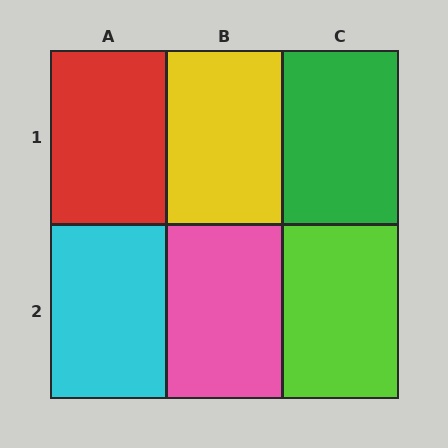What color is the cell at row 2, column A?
Cyan.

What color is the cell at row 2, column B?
Pink.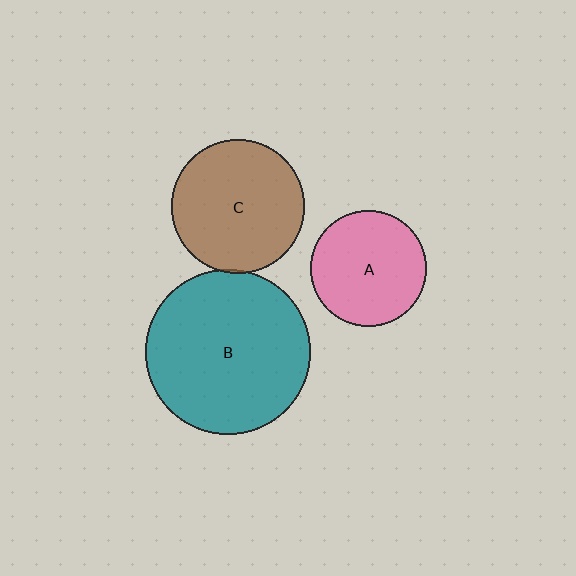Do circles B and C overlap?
Yes.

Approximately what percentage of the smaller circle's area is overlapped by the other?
Approximately 5%.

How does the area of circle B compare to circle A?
Approximately 2.0 times.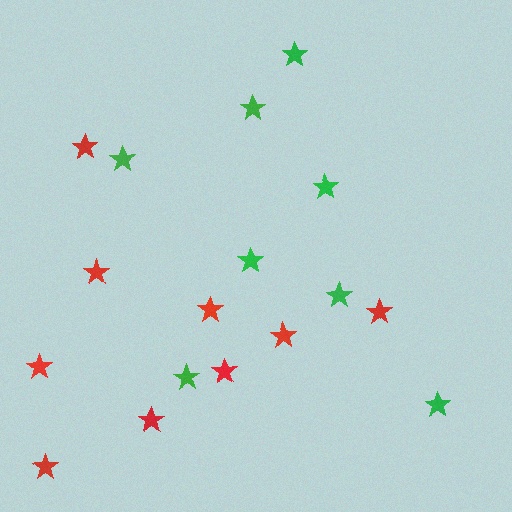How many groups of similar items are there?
There are 2 groups: one group of green stars (8) and one group of red stars (9).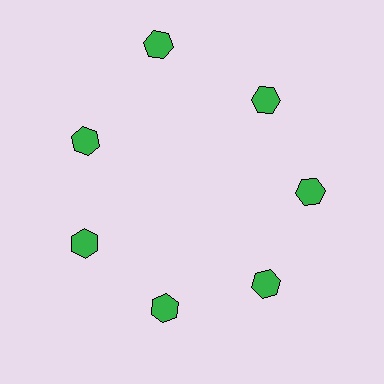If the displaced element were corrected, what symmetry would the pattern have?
It would have 7-fold rotational symmetry — the pattern would map onto itself every 51 degrees.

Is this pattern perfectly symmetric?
No. The 7 green hexagons are arranged in a ring, but one element near the 12 o'clock position is pushed outward from the center, breaking the 7-fold rotational symmetry.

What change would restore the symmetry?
The symmetry would be restored by moving it inward, back onto the ring so that all 7 hexagons sit at equal angles and equal distance from the center.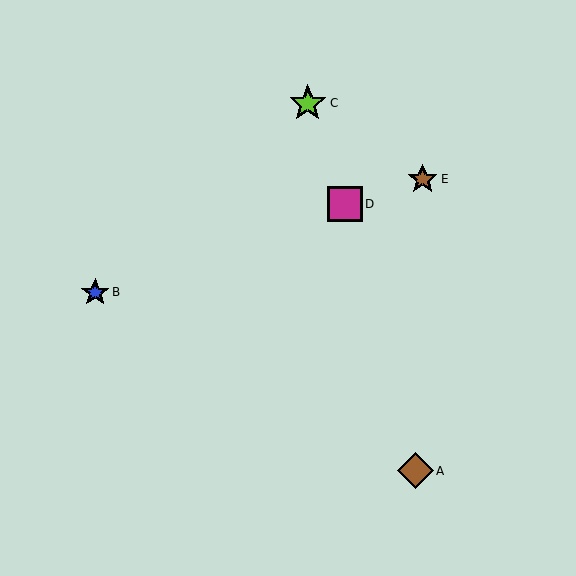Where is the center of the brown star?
The center of the brown star is at (423, 179).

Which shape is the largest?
The lime star (labeled C) is the largest.